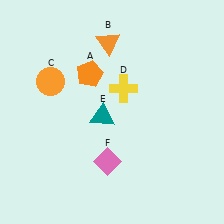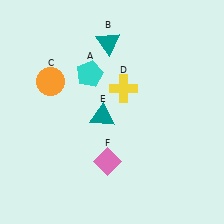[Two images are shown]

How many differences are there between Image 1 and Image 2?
There are 2 differences between the two images.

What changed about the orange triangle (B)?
In Image 1, B is orange. In Image 2, it changed to teal.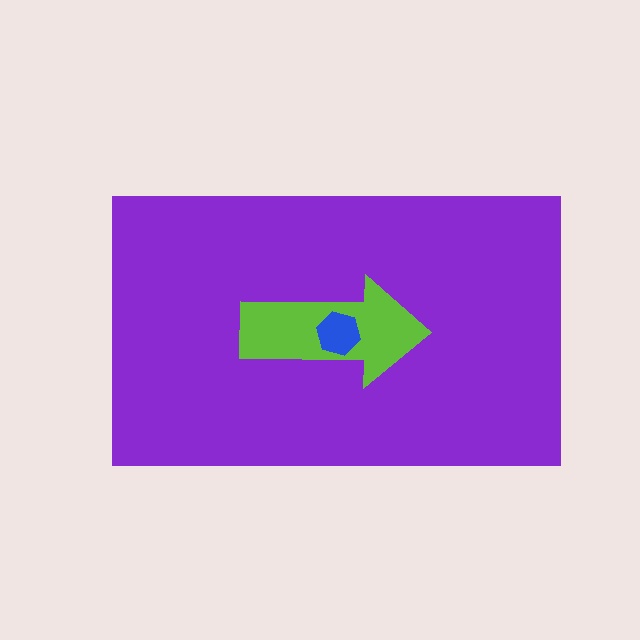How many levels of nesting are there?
3.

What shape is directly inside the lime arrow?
The blue hexagon.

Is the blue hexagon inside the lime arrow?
Yes.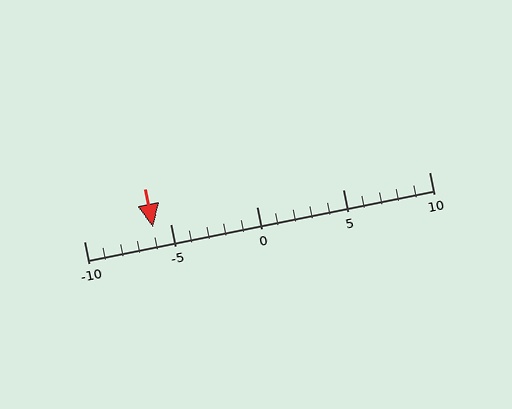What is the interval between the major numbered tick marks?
The major tick marks are spaced 5 units apart.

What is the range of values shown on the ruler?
The ruler shows values from -10 to 10.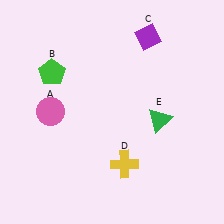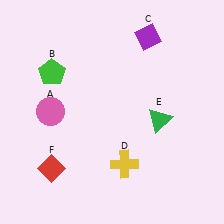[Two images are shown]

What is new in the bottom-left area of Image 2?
A red diamond (F) was added in the bottom-left area of Image 2.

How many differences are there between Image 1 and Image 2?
There is 1 difference between the two images.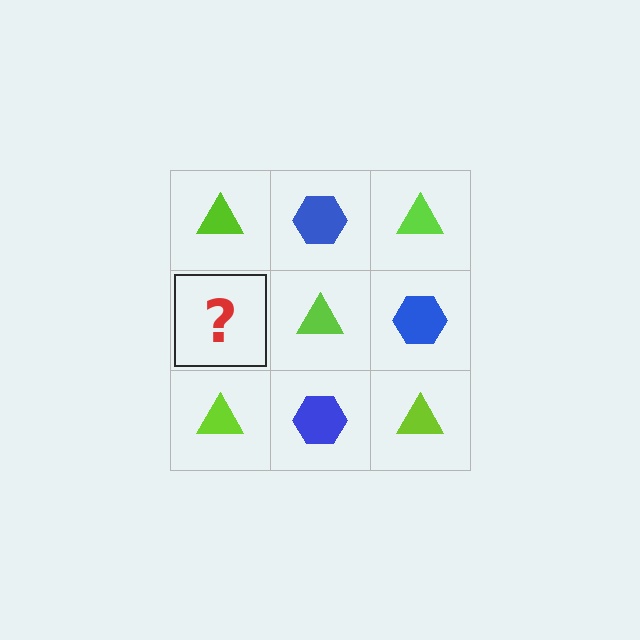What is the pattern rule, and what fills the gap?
The rule is that it alternates lime triangle and blue hexagon in a checkerboard pattern. The gap should be filled with a blue hexagon.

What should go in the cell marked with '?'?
The missing cell should contain a blue hexagon.